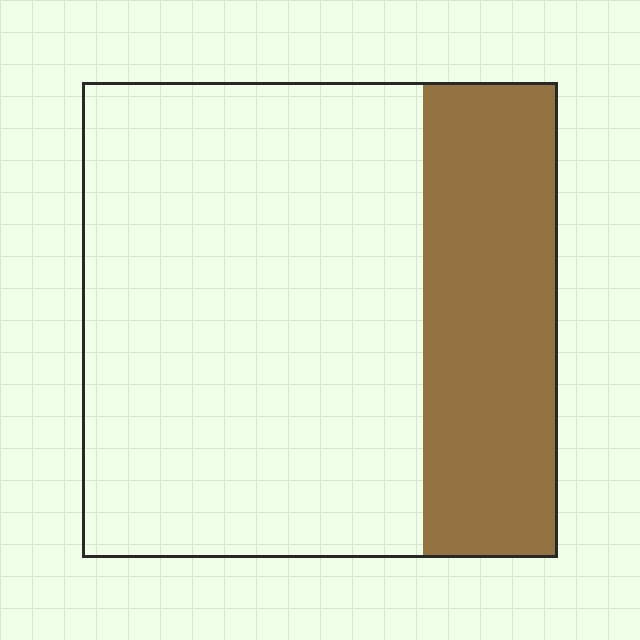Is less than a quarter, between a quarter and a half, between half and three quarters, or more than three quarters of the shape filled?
Between a quarter and a half.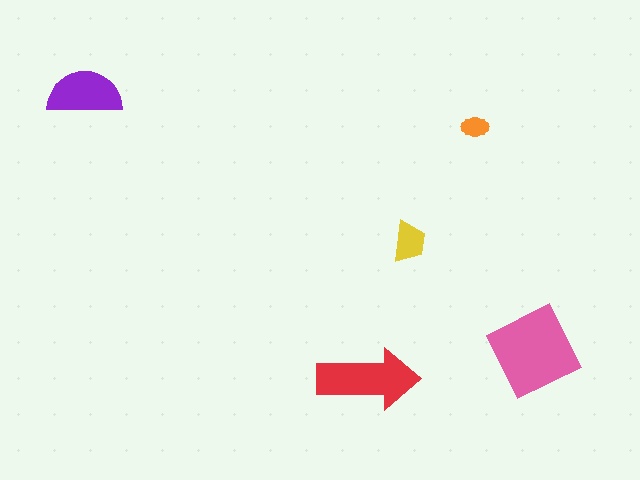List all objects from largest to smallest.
The pink diamond, the red arrow, the purple semicircle, the yellow trapezoid, the orange ellipse.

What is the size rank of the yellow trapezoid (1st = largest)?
4th.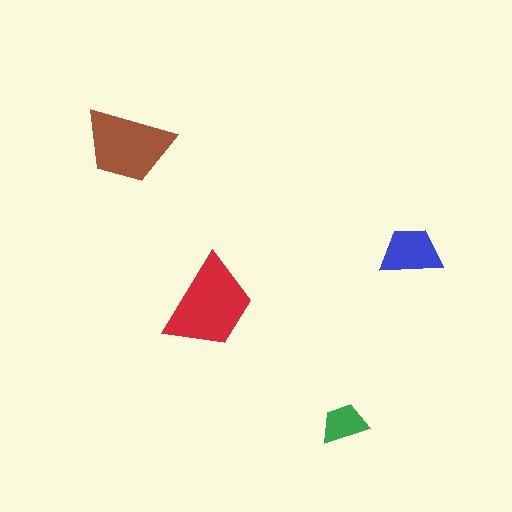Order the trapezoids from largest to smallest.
the red one, the brown one, the blue one, the green one.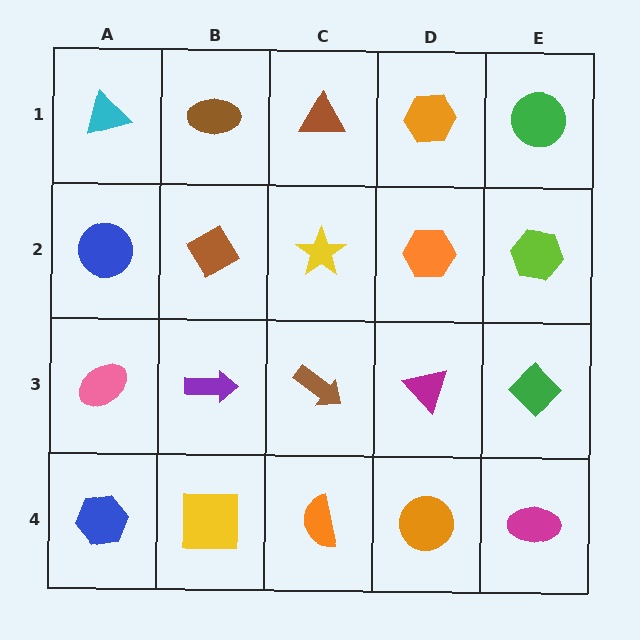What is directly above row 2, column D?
An orange hexagon.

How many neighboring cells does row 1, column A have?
2.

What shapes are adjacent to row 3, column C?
A yellow star (row 2, column C), an orange semicircle (row 4, column C), a purple arrow (row 3, column B), a magenta triangle (row 3, column D).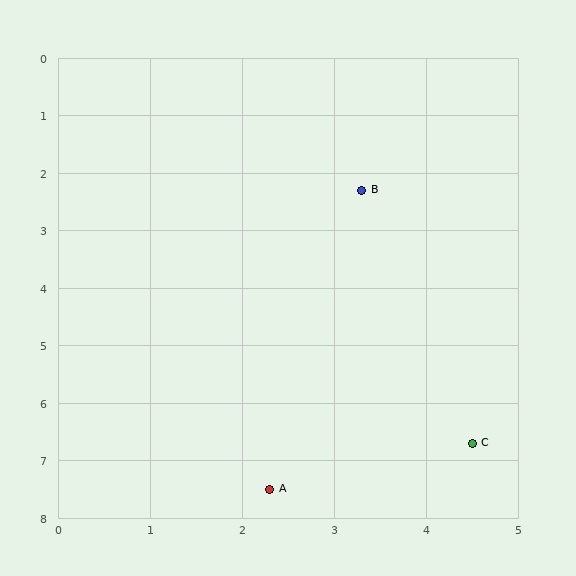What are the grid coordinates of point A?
Point A is at approximately (2.3, 7.5).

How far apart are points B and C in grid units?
Points B and C are about 4.6 grid units apart.